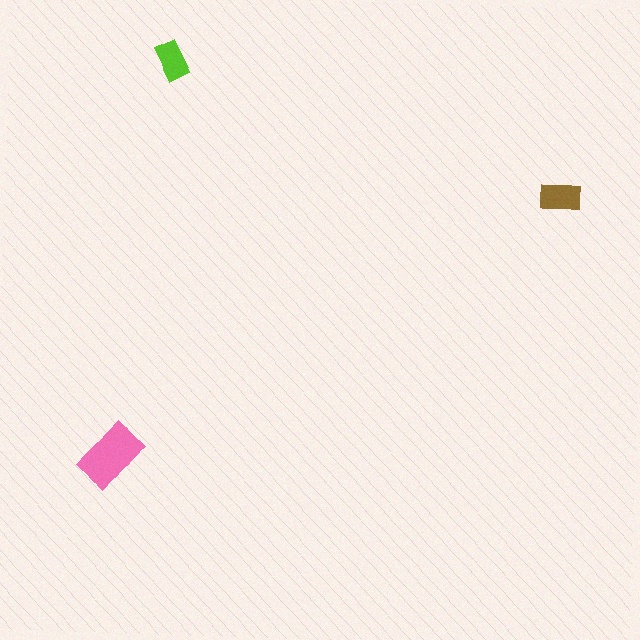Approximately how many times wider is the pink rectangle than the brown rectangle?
About 1.5 times wider.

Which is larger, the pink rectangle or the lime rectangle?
The pink one.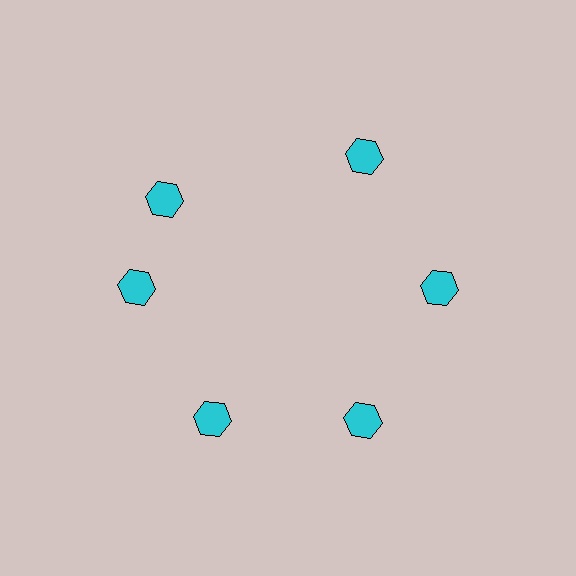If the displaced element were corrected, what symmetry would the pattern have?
It would have 6-fold rotational symmetry — the pattern would map onto itself every 60 degrees.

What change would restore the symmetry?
The symmetry would be restored by rotating it back into even spacing with its neighbors so that all 6 hexagons sit at equal angles and equal distance from the center.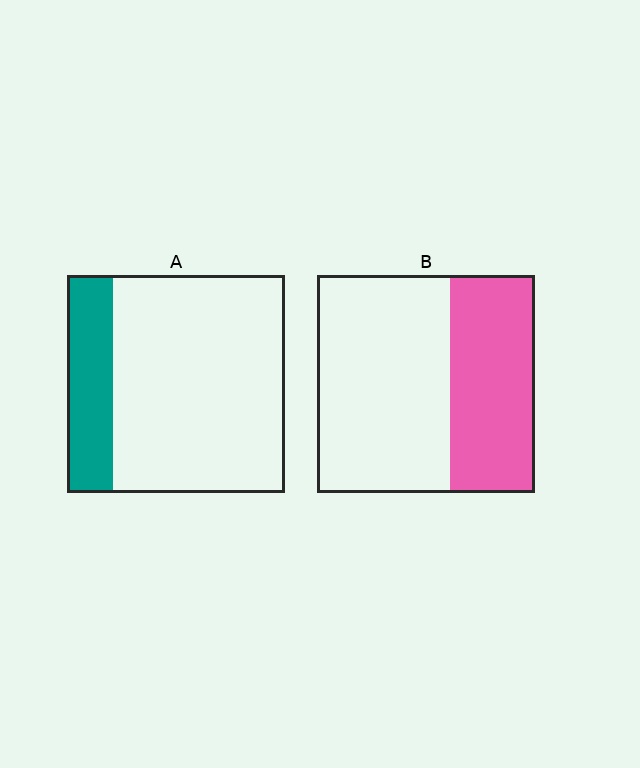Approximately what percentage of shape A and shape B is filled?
A is approximately 20% and B is approximately 40%.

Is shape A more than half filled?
No.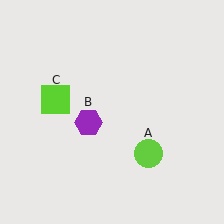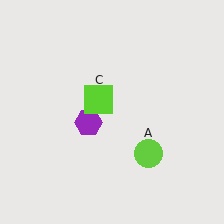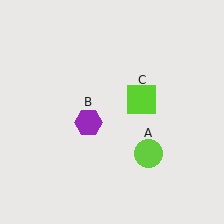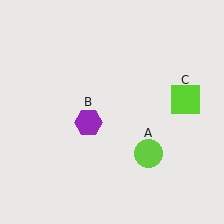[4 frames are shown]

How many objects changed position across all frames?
1 object changed position: lime square (object C).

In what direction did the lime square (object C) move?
The lime square (object C) moved right.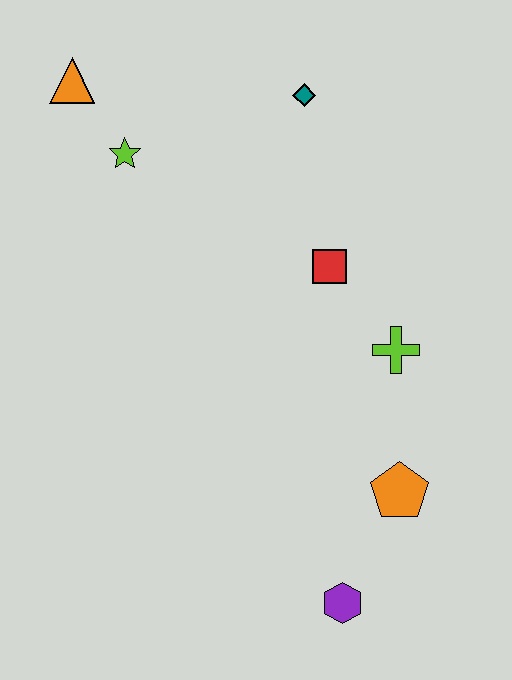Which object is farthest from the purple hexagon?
The orange triangle is farthest from the purple hexagon.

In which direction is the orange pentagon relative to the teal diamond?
The orange pentagon is below the teal diamond.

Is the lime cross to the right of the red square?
Yes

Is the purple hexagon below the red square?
Yes